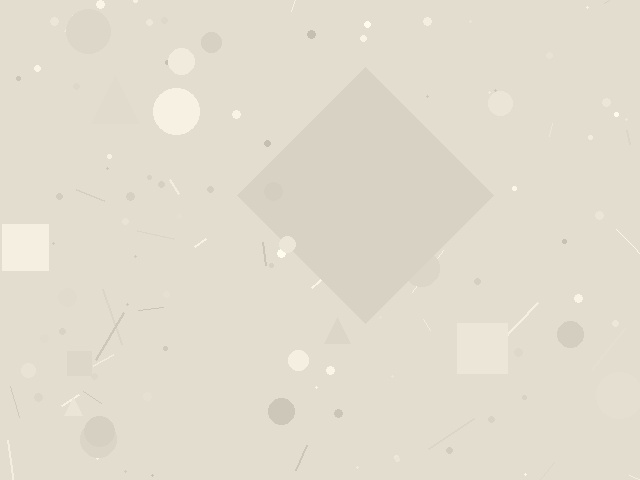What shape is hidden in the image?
A diamond is hidden in the image.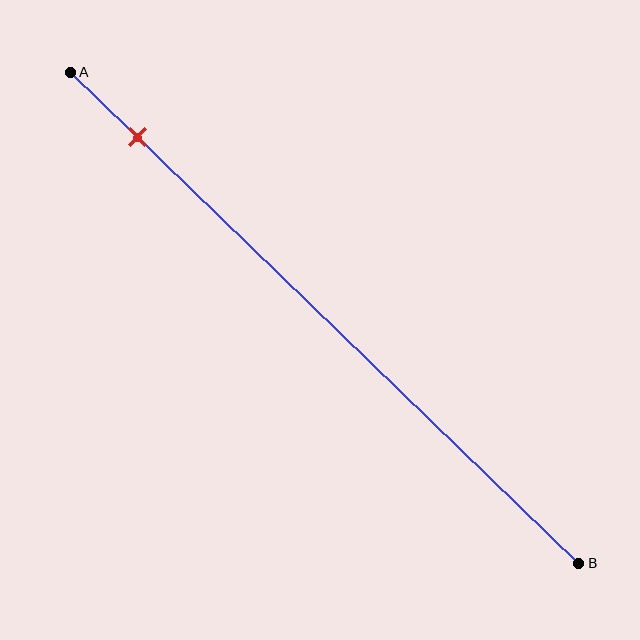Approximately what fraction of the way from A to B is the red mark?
The red mark is approximately 15% of the way from A to B.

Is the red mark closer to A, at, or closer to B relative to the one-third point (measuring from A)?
The red mark is closer to point A than the one-third point of segment AB.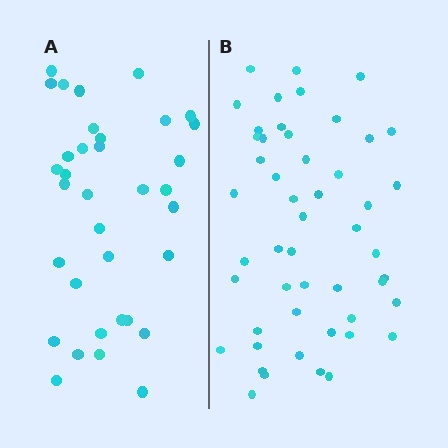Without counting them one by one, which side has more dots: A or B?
Region B (the right region) has more dots.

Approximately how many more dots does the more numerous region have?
Region B has approximately 15 more dots than region A.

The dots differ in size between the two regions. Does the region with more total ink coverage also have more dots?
No. Region A has more total ink coverage because its dots are larger, but region B actually contains more individual dots. Total area can be misleading — the number of items is what matters here.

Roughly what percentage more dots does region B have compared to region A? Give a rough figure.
About 45% more.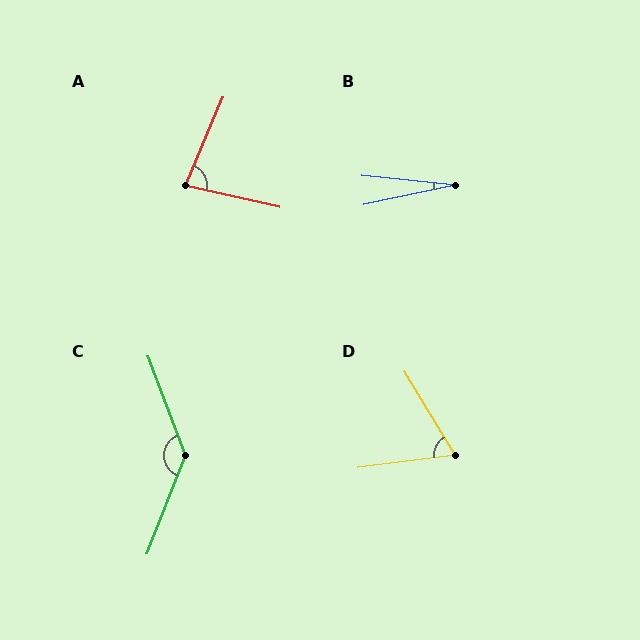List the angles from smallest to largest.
B (18°), D (66°), A (80°), C (138°).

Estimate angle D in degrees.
Approximately 66 degrees.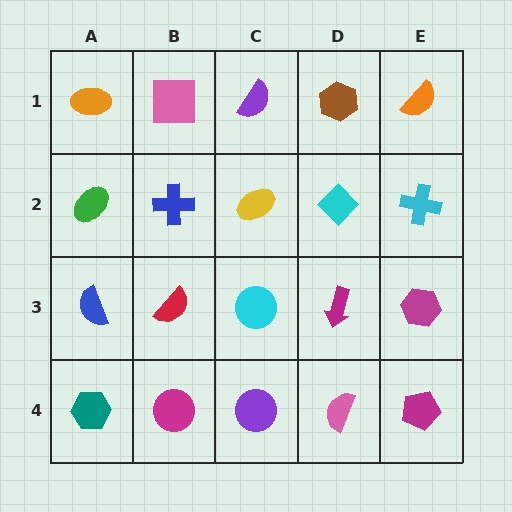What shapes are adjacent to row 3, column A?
A green ellipse (row 2, column A), a teal hexagon (row 4, column A), a red semicircle (row 3, column B).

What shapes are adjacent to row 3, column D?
A cyan diamond (row 2, column D), a pink semicircle (row 4, column D), a cyan circle (row 3, column C), a magenta hexagon (row 3, column E).